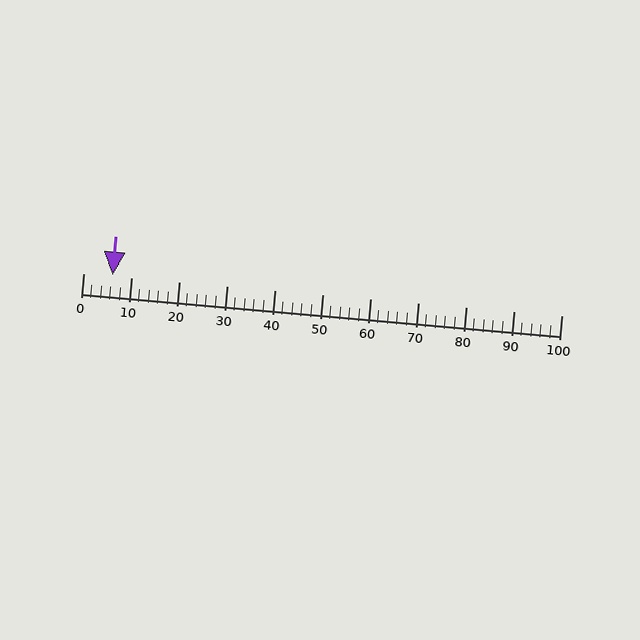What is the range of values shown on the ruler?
The ruler shows values from 0 to 100.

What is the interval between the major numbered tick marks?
The major tick marks are spaced 10 units apart.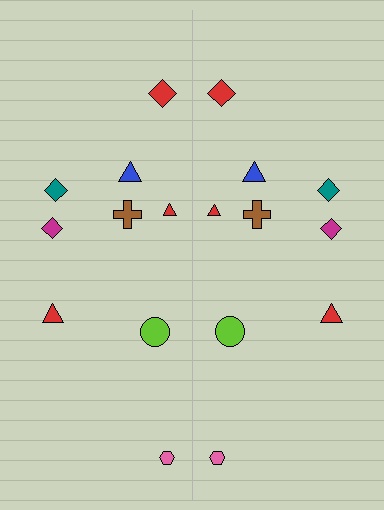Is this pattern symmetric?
Yes, this pattern has bilateral (reflection) symmetry.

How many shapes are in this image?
There are 18 shapes in this image.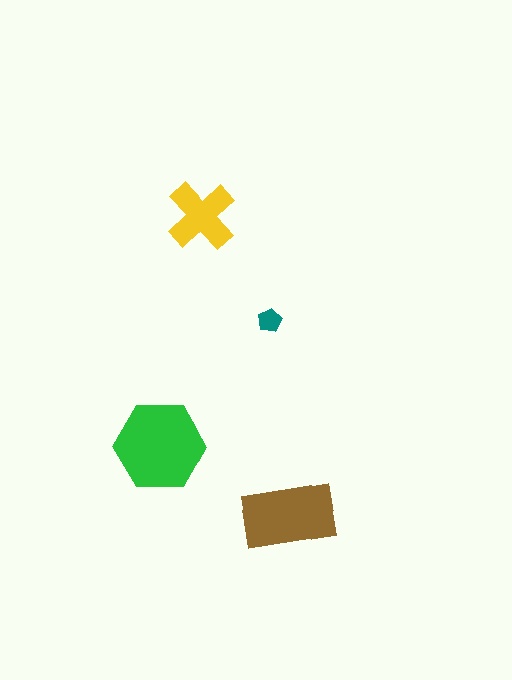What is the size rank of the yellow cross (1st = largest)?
3rd.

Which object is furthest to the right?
The brown rectangle is rightmost.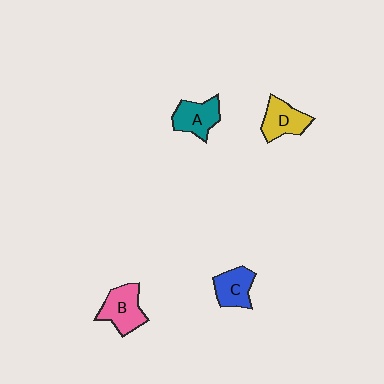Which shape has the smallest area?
Shape C (blue).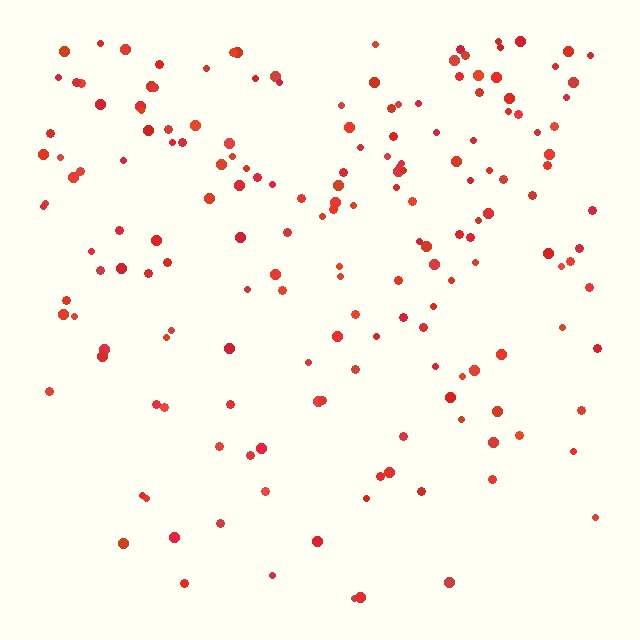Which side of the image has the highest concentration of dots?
The top.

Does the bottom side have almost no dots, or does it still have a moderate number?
Still a moderate number, just noticeably fewer than the top.